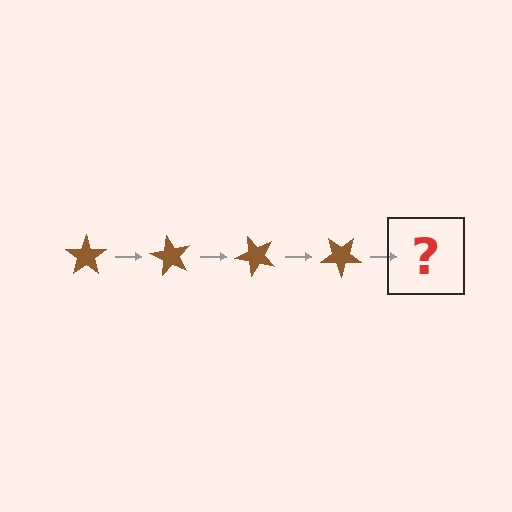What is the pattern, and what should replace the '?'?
The pattern is that the star rotates 60 degrees each step. The '?' should be a brown star rotated 240 degrees.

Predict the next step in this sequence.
The next step is a brown star rotated 240 degrees.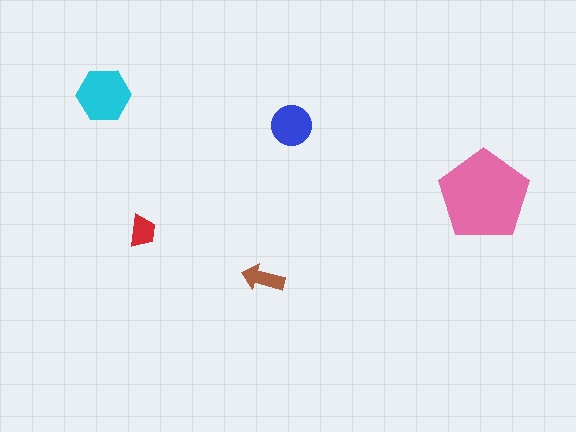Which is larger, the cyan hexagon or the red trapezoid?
The cyan hexagon.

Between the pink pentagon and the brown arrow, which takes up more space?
The pink pentagon.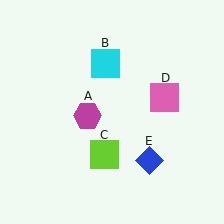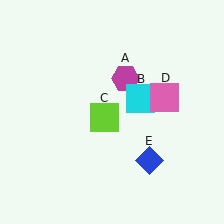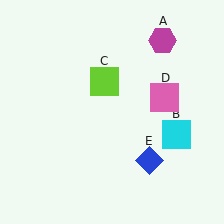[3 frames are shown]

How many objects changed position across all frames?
3 objects changed position: magenta hexagon (object A), cyan square (object B), lime square (object C).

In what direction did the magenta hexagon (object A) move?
The magenta hexagon (object A) moved up and to the right.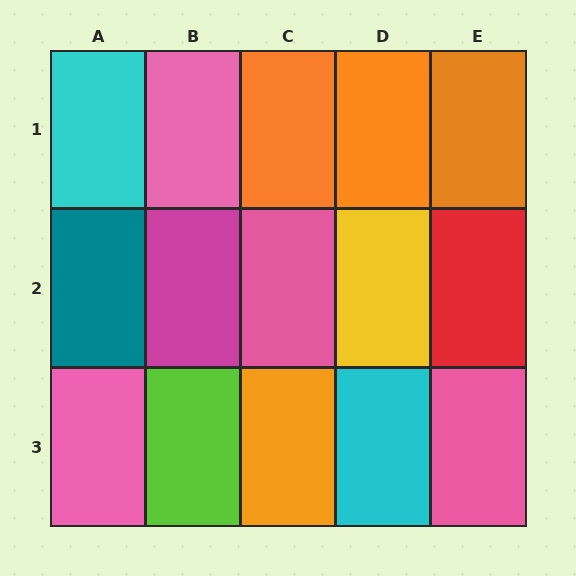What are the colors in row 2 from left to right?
Teal, magenta, pink, yellow, red.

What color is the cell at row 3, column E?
Pink.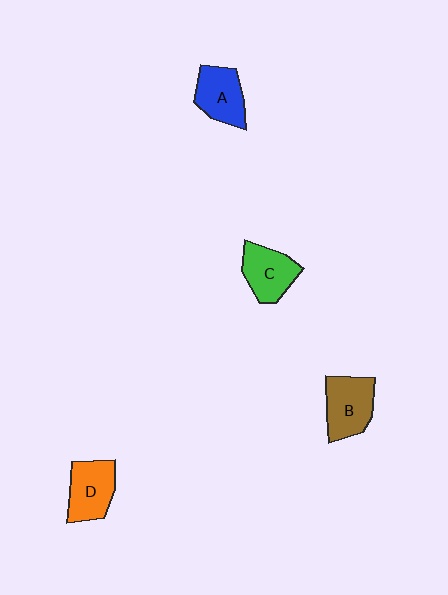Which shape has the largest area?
Shape B (brown).